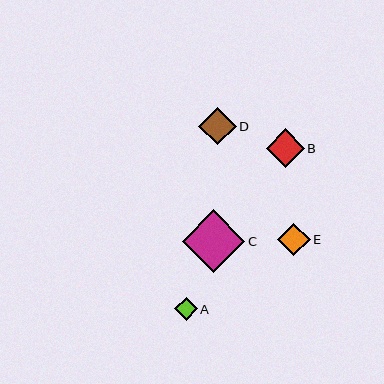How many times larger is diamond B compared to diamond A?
Diamond B is approximately 1.7 times the size of diamond A.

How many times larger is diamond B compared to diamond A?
Diamond B is approximately 1.7 times the size of diamond A.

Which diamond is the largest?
Diamond C is the largest with a size of approximately 63 pixels.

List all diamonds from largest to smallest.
From largest to smallest: C, B, D, E, A.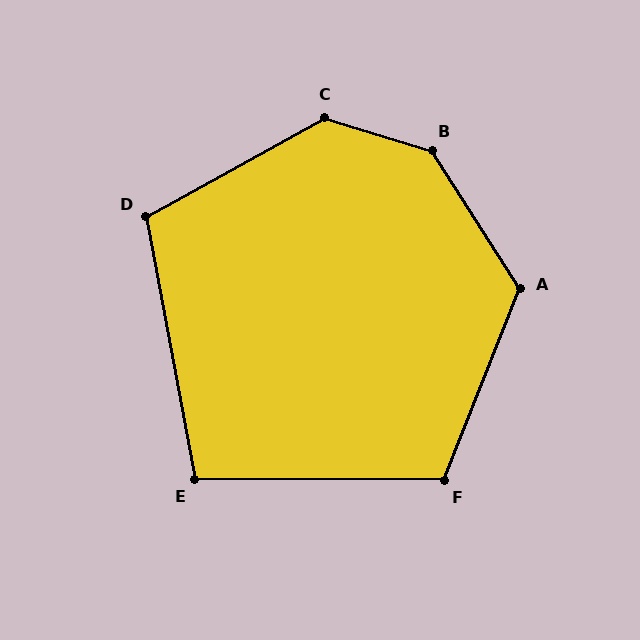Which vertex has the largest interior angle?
B, at approximately 140 degrees.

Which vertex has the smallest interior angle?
E, at approximately 101 degrees.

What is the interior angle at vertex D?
Approximately 108 degrees (obtuse).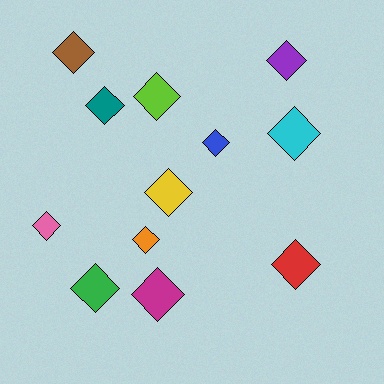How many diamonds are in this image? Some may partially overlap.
There are 12 diamonds.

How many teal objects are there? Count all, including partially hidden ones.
There is 1 teal object.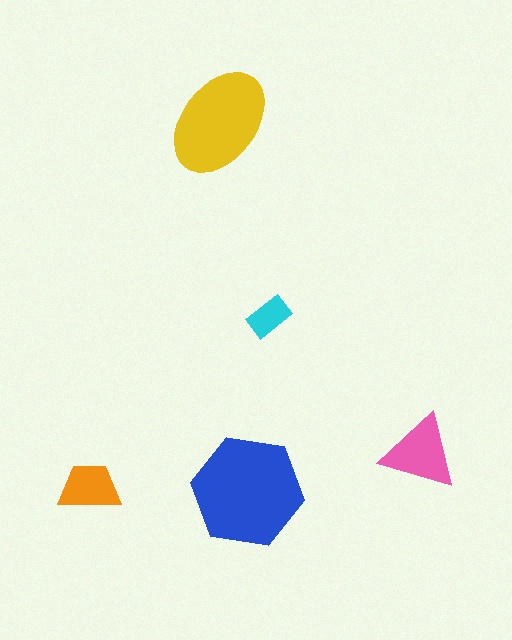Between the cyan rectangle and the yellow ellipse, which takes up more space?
The yellow ellipse.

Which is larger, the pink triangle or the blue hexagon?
The blue hexagon.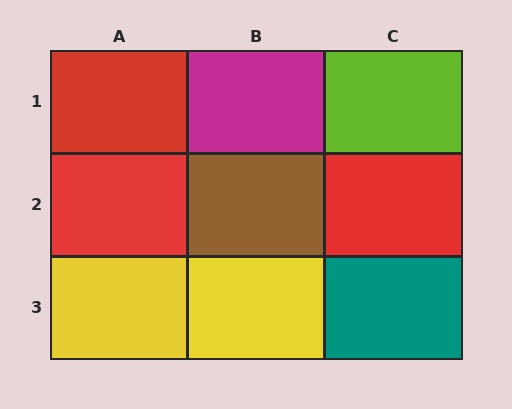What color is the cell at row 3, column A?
Yellow.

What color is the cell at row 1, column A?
Red.